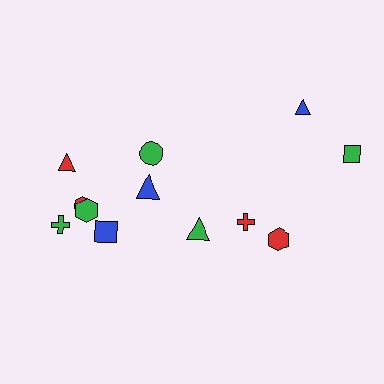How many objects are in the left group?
There are 8 objects.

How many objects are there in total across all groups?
There are 12 objects.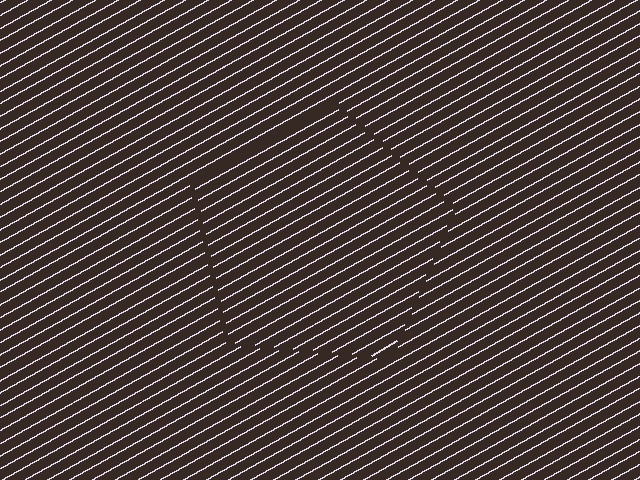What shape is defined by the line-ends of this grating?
An illusory pentagon. The interior of the shape contains the same grating, shifted by half a period — the contour is defined by the phase discontinuity where line-ends from the inner and outer gratings abut.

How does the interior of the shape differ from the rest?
The interior of the shape contains the same grating, shifted by half a period — the contour is defined by the phase discontinuity where line-ends from the inner and outer gratings abut.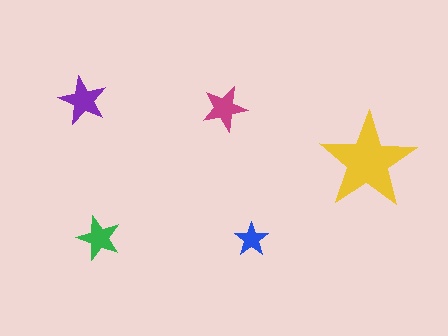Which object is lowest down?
The blue star is bottommost.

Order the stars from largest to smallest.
the yellow one, the purple one, the magenta one, the green one, the blue one.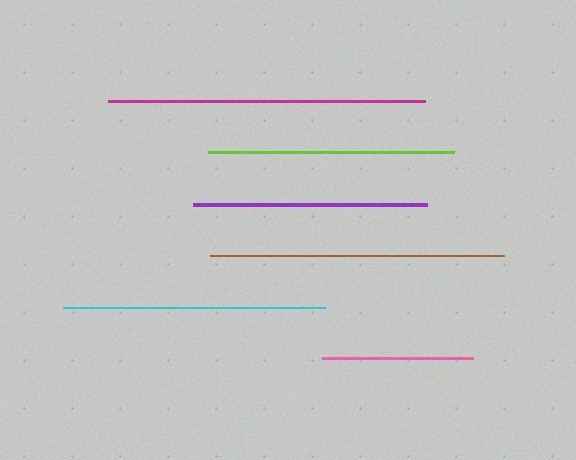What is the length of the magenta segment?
The magenta segment is approximately 316 pixels long.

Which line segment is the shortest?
The pink line is the shortest at approximately 151 pixels.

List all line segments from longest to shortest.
From longest to shortest: magenta, brown, cyan, lime, purple, pink.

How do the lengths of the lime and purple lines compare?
The lime and purple lines are approximately the same length.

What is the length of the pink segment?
The pink segment is approximately 151 pixels long.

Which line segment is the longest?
The magenta line is the longest at approximately 316 pixels.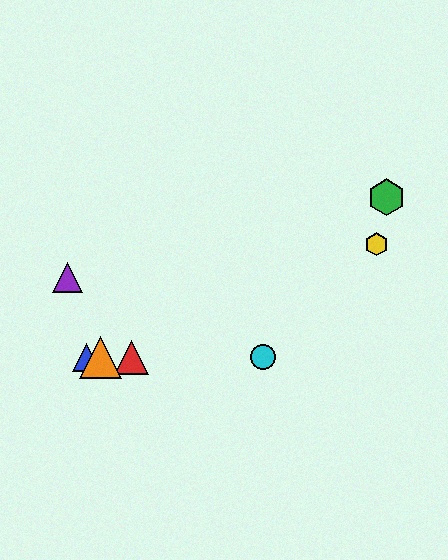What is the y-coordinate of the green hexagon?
The green hexagon is at y≈197.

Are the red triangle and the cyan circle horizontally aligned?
Yes, both are at y≈357.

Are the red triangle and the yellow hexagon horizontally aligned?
No, the red triangle is at y≈357 and the yellow hexagon is at y≈244.